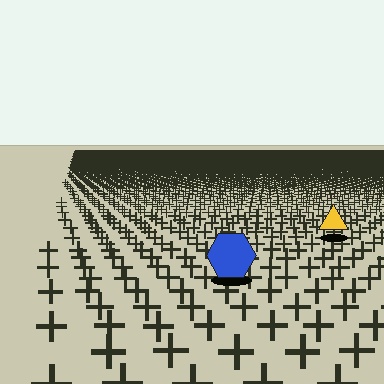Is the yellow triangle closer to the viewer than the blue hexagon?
No. The blue hexagon is closer — you can tell from the texture gradient: the ground texture is coarser near it.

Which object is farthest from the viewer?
The yellow triangle is farthest from the viewer. It appears smaller and the ground texture around it is denser.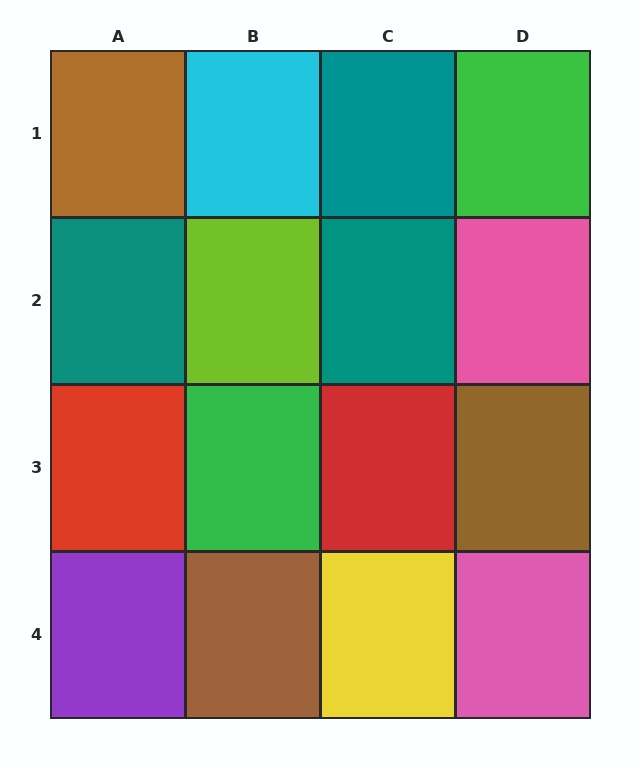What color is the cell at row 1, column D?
Green.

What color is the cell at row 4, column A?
Purple.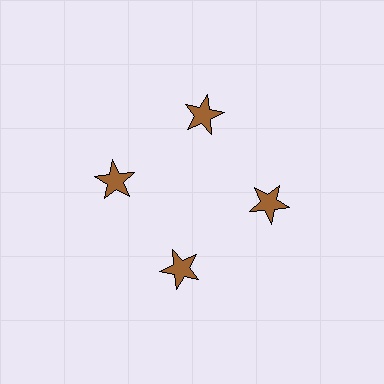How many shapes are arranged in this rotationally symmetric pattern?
There are 4 shapes, arranged in 4 groups of 1.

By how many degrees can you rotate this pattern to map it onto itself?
The pattern maps onto itself every 90 degrees of rotation.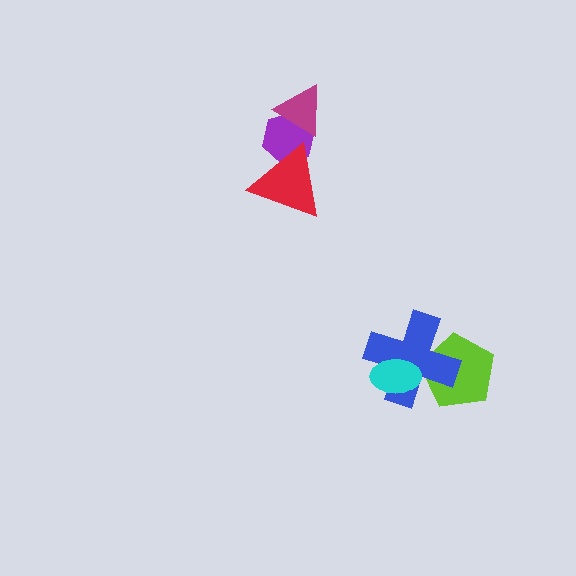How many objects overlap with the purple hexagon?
2 objects overlap with the purple hexagon.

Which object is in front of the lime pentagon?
The blue cross is in front of the lime pentagon.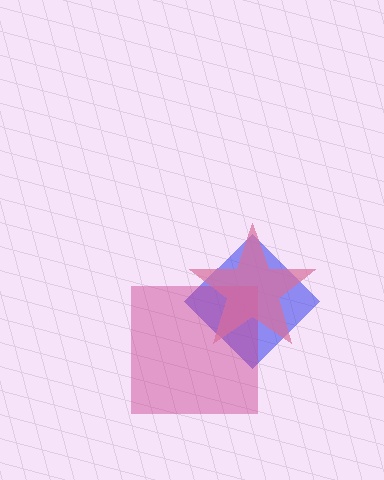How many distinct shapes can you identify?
There are 3 distinct shapes: a blue diamond, a magenta square, a pink star.